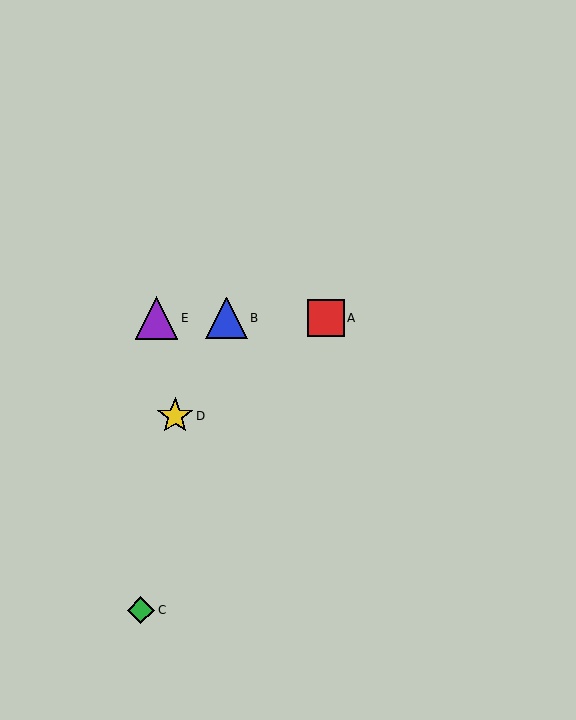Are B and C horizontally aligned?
No, B is at y≈318 and C is at y≈610.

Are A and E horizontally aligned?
Yes, both are at y≈318.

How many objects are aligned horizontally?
3 objects (A, B, E) are aligned horizontally.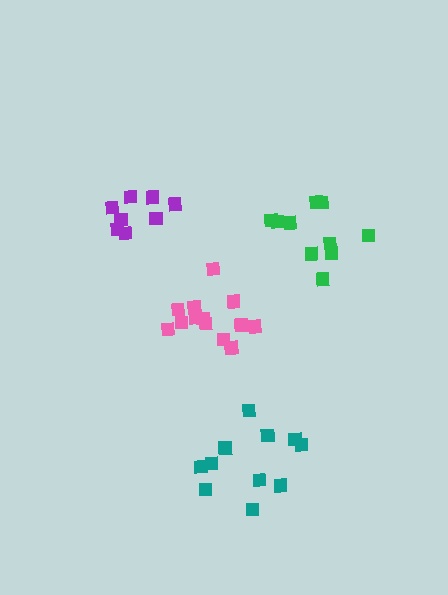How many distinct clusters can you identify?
There are 4 distinct clusters.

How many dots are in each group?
Group 1: 11 dots, Group 2: 8 dots, Group 3: 10 dots, Group 4: 13 dots (42 total).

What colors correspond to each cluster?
The clusters are colored: teal, purple, green, pink.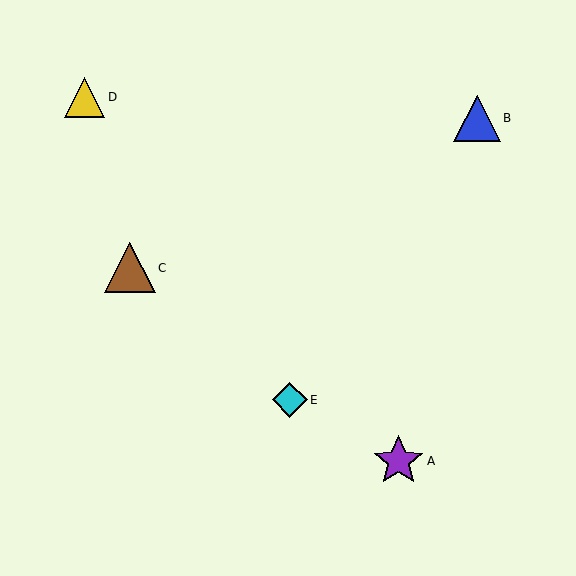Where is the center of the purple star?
The center of the purple star is at (398, 461).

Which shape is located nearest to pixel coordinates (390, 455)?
The purple star (labeled A) at (398, 461) is nearest to that location.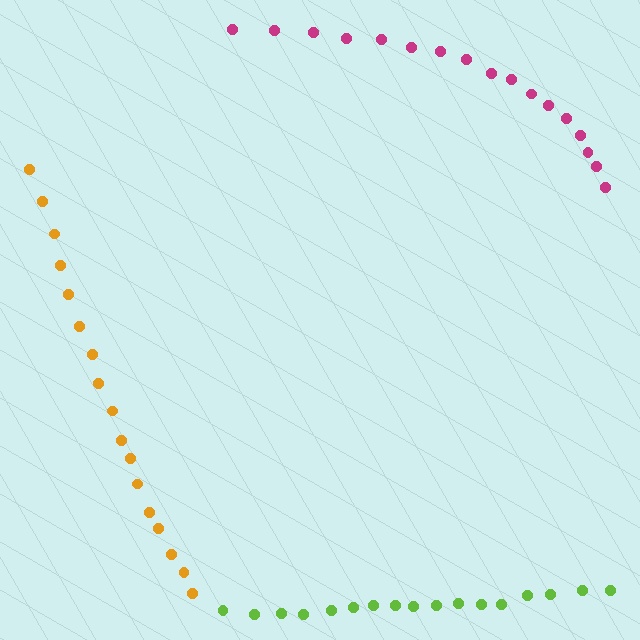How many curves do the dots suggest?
There are 3 distinct paths.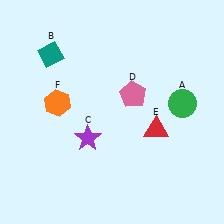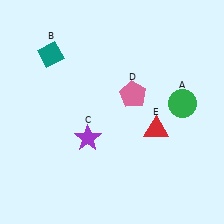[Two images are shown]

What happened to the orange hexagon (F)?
The orange hexagon (F) was removed in Image 2. It was in the top-left area of Image 1.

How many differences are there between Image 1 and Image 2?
There is 1 difference between the two images.